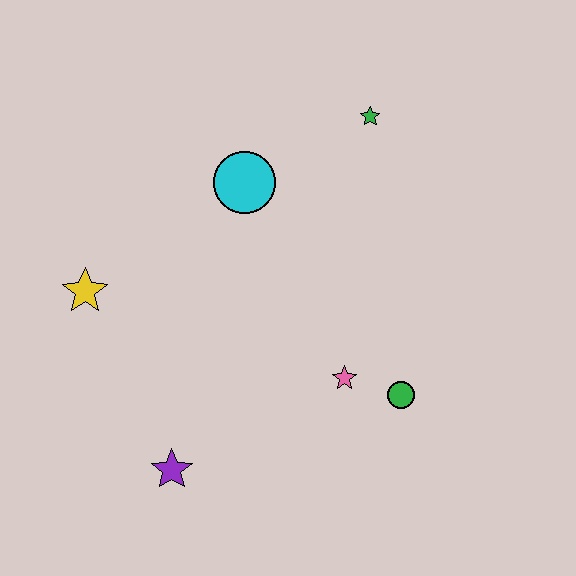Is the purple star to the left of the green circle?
Yes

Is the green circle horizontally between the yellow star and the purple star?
No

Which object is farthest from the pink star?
The yellow star is farthest from the pink star.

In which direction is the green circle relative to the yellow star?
The green circle is to the right of the yellow star.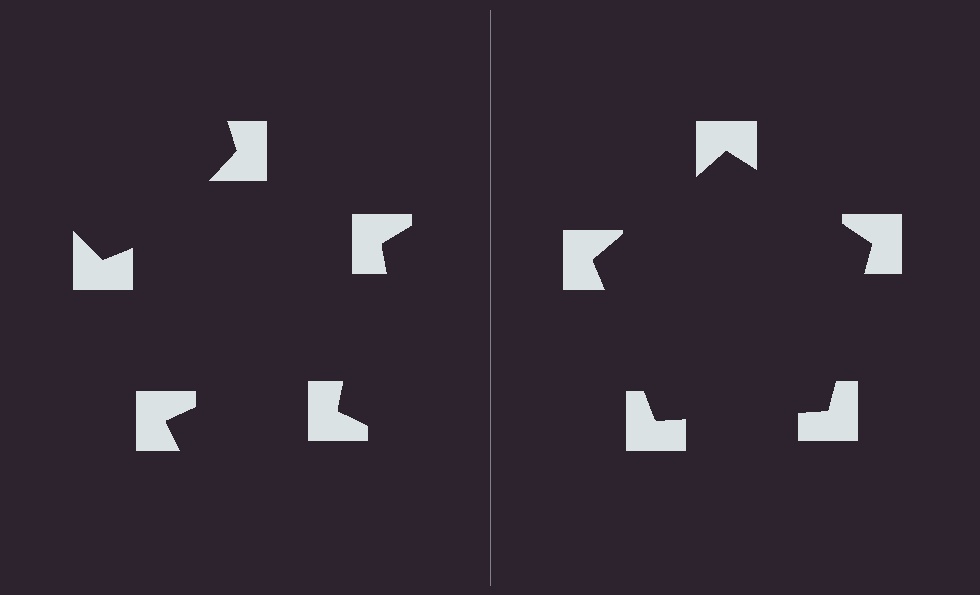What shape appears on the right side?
An illusory pentagon.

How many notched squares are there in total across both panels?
10 — 5 on each side.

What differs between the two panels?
The notched squares are positioned identically on both sides; only the wedge orientations differ. On the right they align to a pentagon; on the left they are misaligned.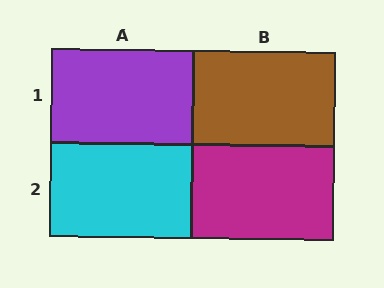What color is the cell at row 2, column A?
Cyan.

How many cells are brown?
1 cell is brown.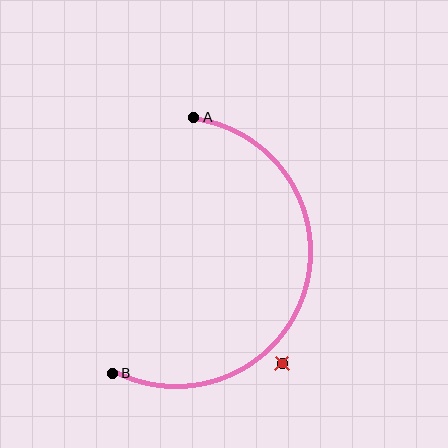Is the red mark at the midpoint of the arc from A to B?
No — the red mark does not lie on the arc at all. It sits slightly outside the curve.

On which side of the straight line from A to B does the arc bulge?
The arc bulges to the right of the straight line connecting A and B.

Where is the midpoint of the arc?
The arc midpoint is the point on the curve farthest from the straight line joining A and B. It sits to the right of that line.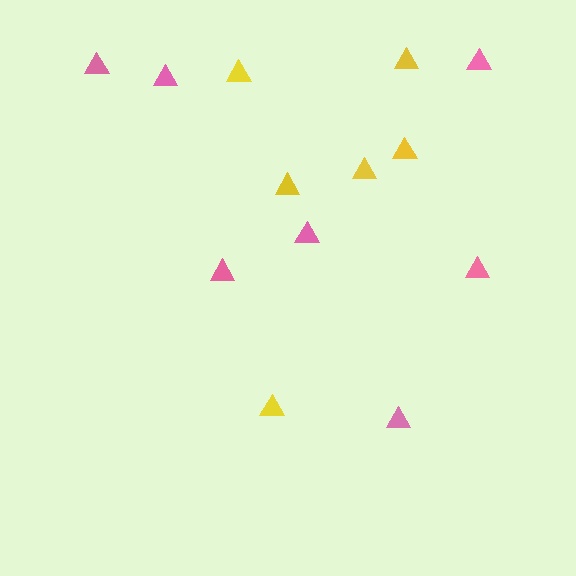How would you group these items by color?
There are 2 groups: one group of pink triangles (7) and one group of yellow triangles (6).